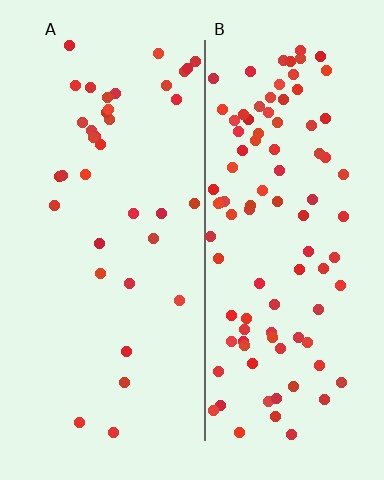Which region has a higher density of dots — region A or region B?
B (the right).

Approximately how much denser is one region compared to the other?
Approximately 2.7× — region B over region A.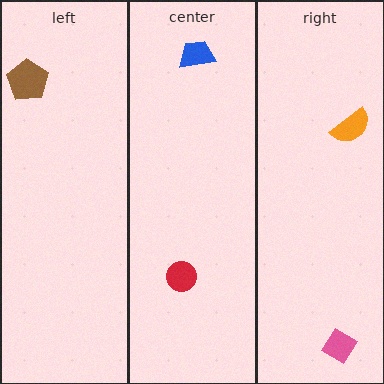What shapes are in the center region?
The red circle, the blue trapezoid.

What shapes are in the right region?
The orange semicircle, the pink diamond.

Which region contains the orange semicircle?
The right region.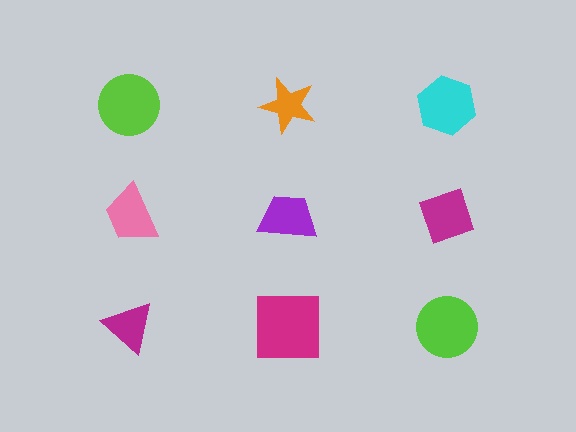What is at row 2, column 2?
A purple trapezoid.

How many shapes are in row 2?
3 shapes.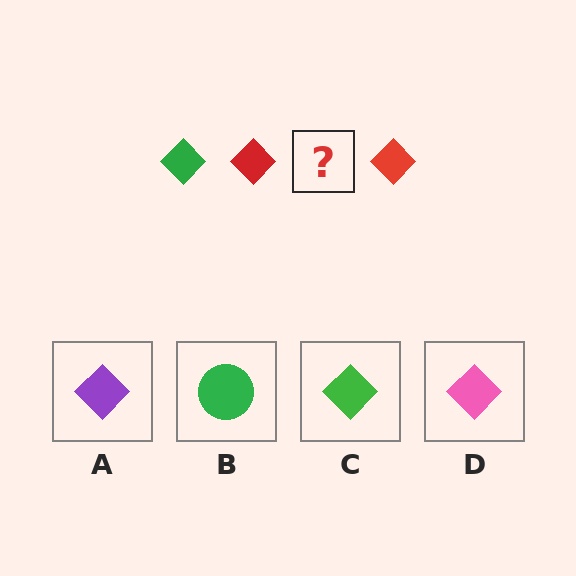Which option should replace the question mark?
Option C.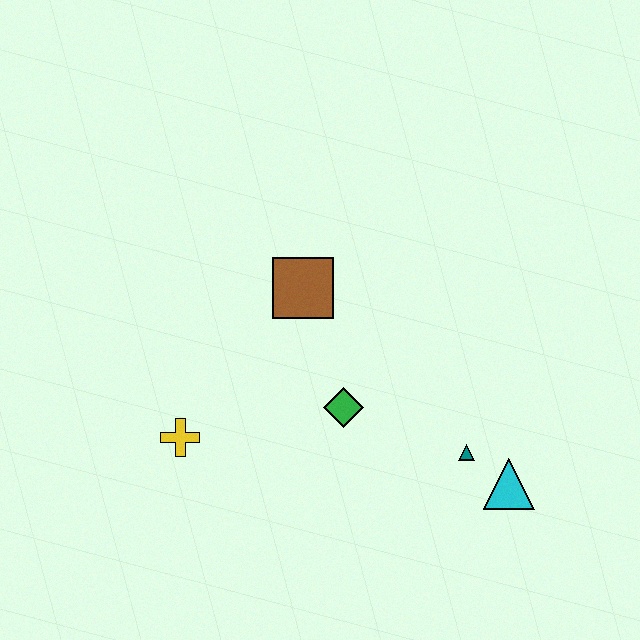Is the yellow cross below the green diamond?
Yes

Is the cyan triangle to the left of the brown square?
No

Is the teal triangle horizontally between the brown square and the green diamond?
No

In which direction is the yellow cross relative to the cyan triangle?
The yellow cross is to the left of the cyan triangle.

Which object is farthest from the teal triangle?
The yellow cross is farthest from the teal triangle.